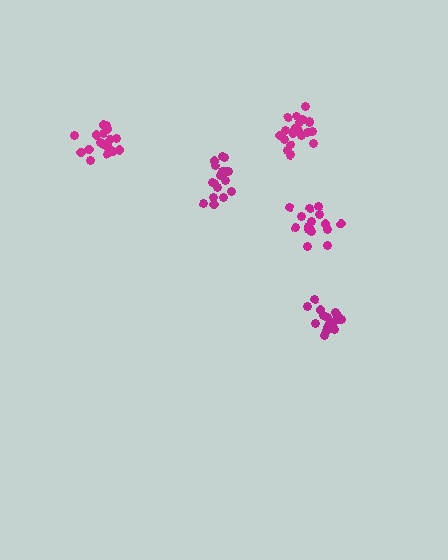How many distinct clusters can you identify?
There are 5 distinct clusters.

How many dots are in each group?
Group 1: 19 dots, Group 2: 19 dots, Group 3: 15 dots, Group 4: 16 dots, Group 5: 20 dots (89 total).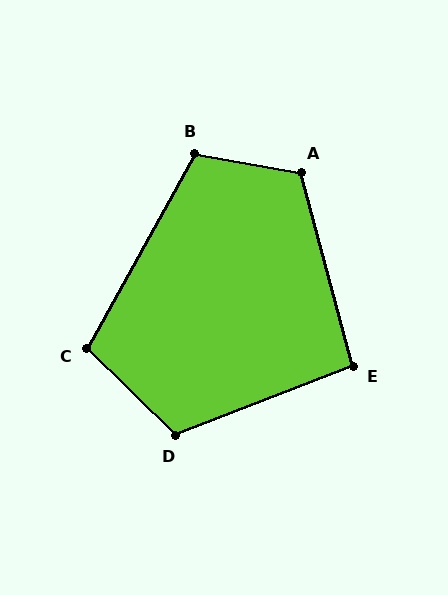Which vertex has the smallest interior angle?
E, at approximately 96 degrees.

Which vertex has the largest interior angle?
A, at approximately 115 degrees.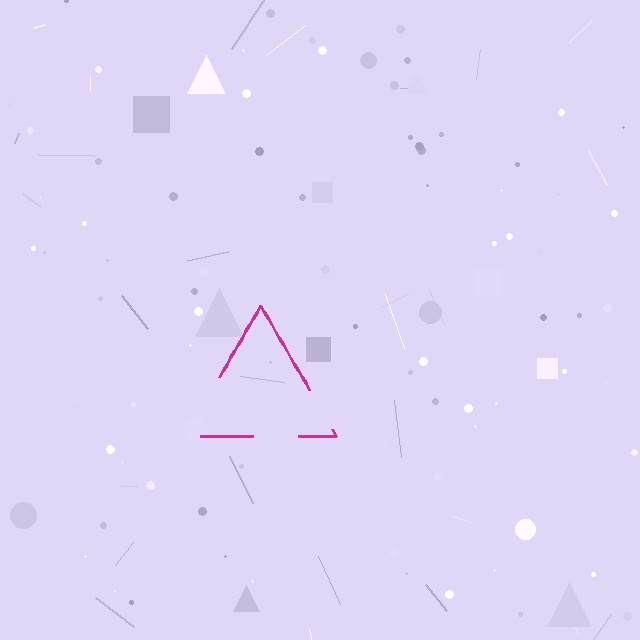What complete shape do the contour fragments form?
The contour fragments form a triangle.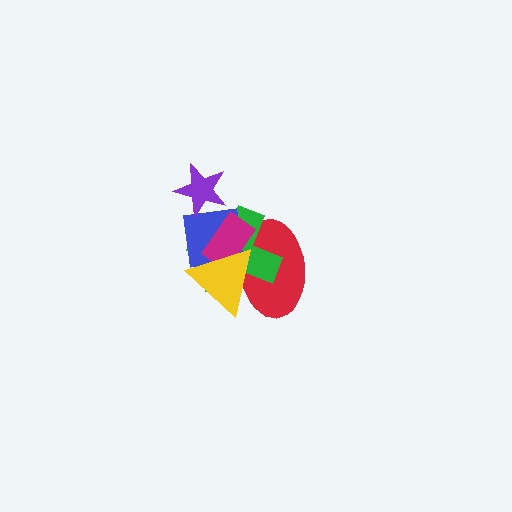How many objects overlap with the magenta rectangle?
4 objects overlap with the magenta rectangle.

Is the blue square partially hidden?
Yes, it is partially covered by another shape.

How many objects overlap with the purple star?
1 object overlaps with the purple star.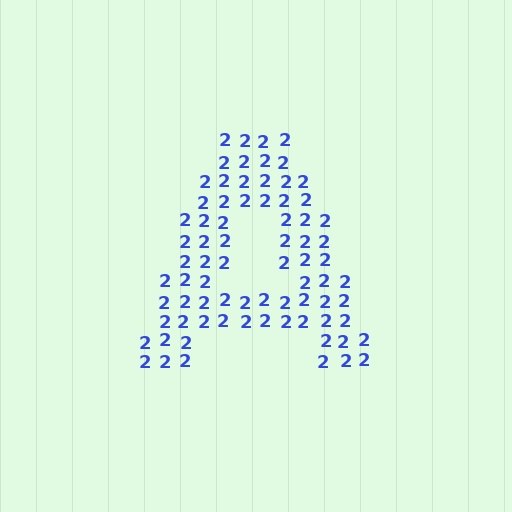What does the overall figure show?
The overall figure shows the letter A.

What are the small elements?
The small elements are digit 2's.